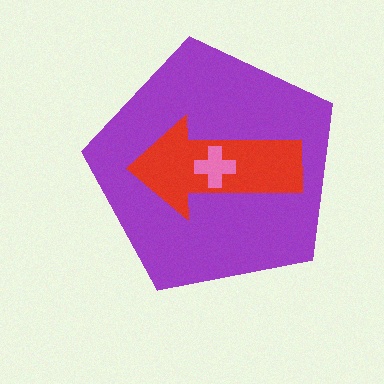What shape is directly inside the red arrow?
The pink cross.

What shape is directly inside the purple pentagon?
The red arrow.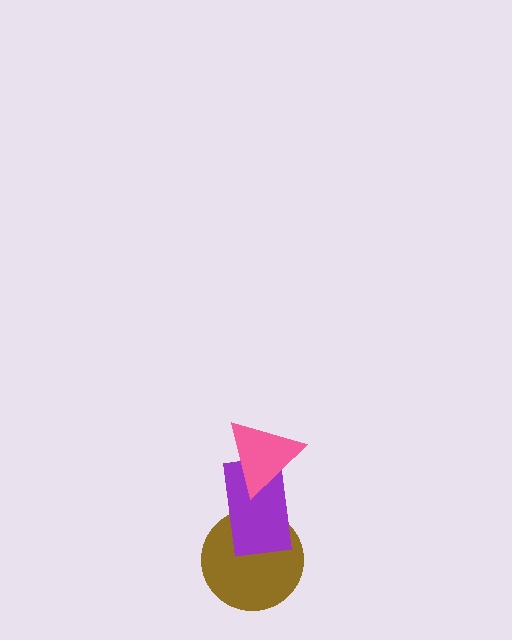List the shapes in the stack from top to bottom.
From top to bottom: the pink triangle, the purple rectangle, the brown circle.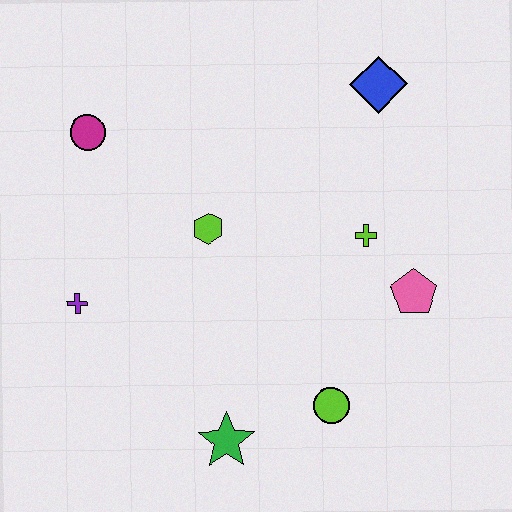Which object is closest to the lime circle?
The green star is closest to the lime circle.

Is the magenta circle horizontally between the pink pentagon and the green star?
No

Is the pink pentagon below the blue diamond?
Yes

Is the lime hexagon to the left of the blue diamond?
Yes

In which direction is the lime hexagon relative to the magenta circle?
The lime hexagon is to the right of the magenta circle.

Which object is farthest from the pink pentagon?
The magenta circle is farthest from the pink pentagon.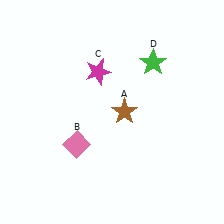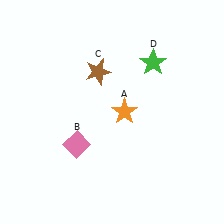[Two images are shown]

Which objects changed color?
A changed from brown to orange. C changed from magenta to brown.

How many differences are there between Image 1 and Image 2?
There are 2 differences between the two images.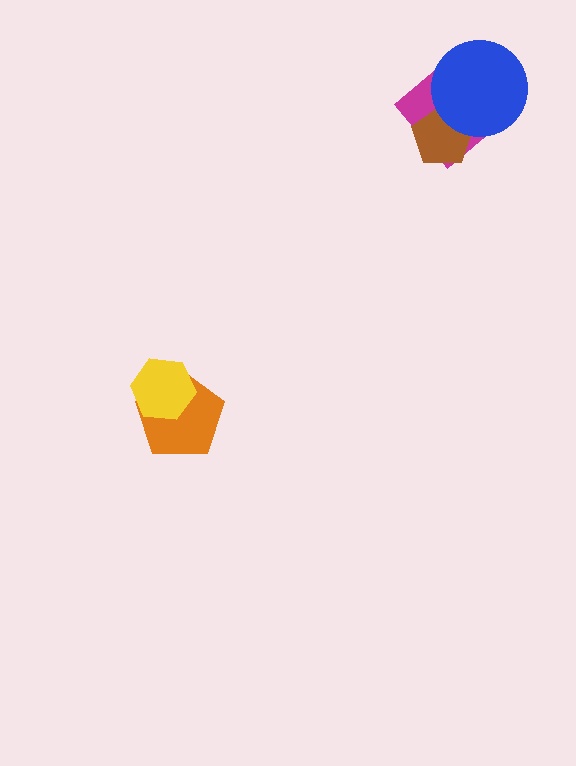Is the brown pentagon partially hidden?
Yes, it is partially covered by another shape.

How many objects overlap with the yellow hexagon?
1 object overlaps with the yellow hexagon.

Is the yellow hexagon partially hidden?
No, no other shape covers it.